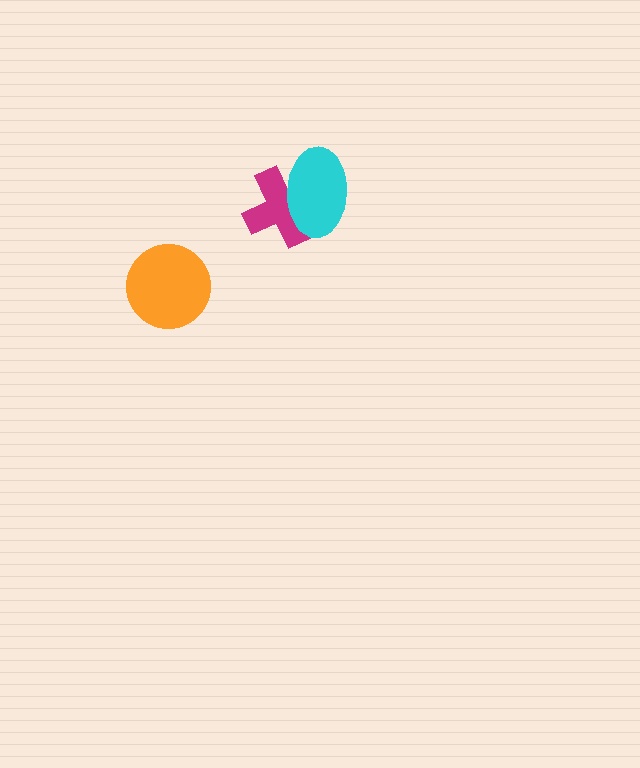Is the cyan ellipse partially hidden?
No, no other shape covers it.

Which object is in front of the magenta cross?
The cyan ellipse is in front of the magenta cross.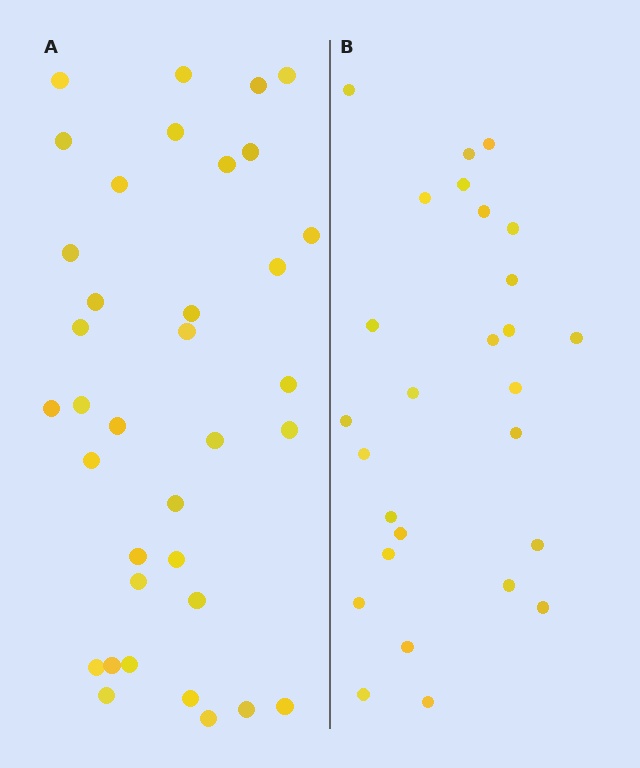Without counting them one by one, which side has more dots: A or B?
Region A (the left region) has more dots.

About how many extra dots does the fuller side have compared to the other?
Region A has roughly 8 or so more dots than region B.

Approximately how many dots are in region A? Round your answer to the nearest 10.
About 40 dots. (The exact count is 36, which rounds to 40.)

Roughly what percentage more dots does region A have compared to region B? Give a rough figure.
About 35% more.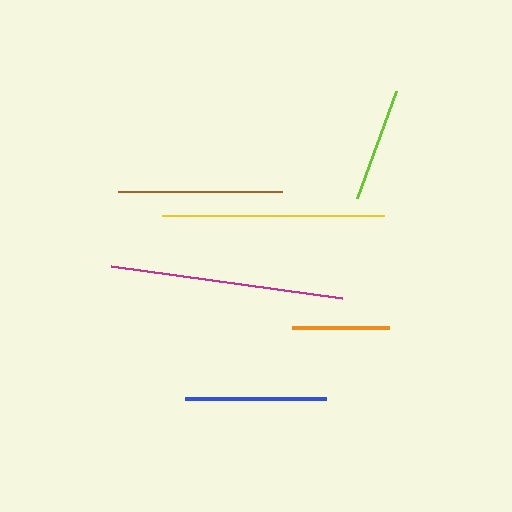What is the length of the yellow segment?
The yellow segment is approximately 222 pixels long.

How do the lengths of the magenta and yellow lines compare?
The magenta and yellow lines are approximately the same length.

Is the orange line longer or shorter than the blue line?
The blue line is longer than the orange line.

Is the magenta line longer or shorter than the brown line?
The magenta line is longer than the brown line.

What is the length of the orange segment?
The orange segment is approximately 97 pixels long.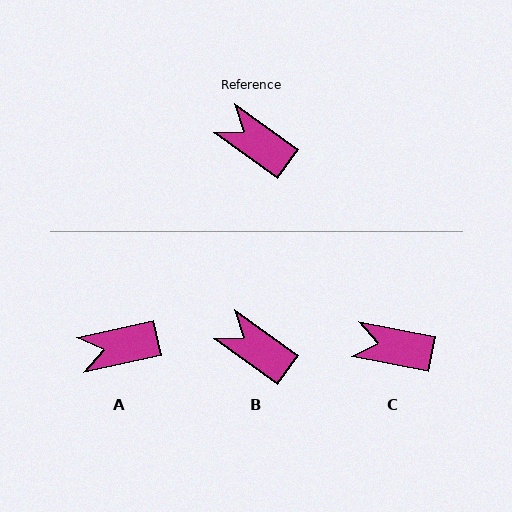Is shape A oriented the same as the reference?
No, it is off by about 48 degrees.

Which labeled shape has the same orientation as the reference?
B.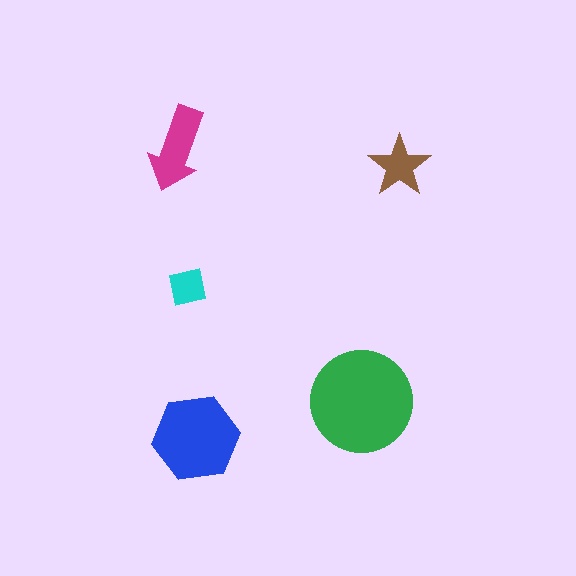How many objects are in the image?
There are 5 objects in the image.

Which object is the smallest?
The cyan square.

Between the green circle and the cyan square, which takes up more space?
The green circle.